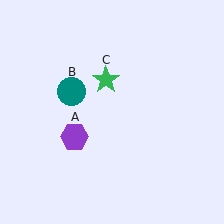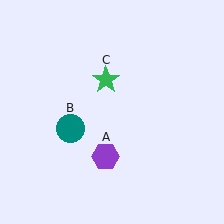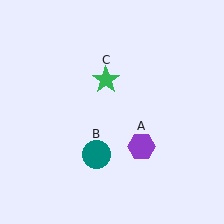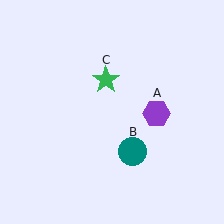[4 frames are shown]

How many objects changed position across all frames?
2 objects changed position: purple hexagon (object A), teal circle (object B).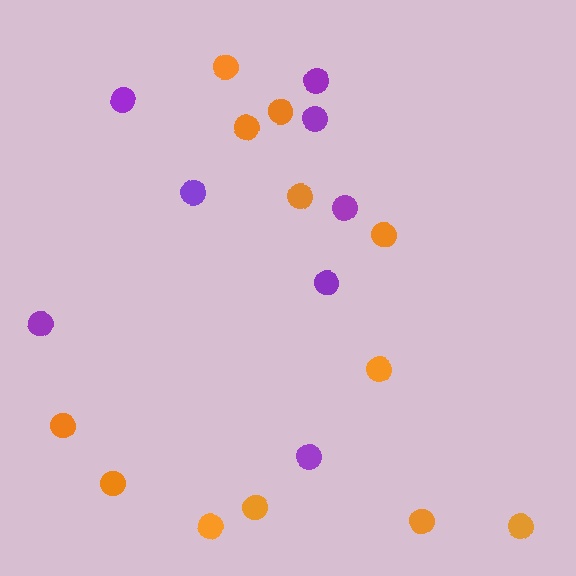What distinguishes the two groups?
There are 2 groups: one group of purple circles (8) and one group of orange circles (12).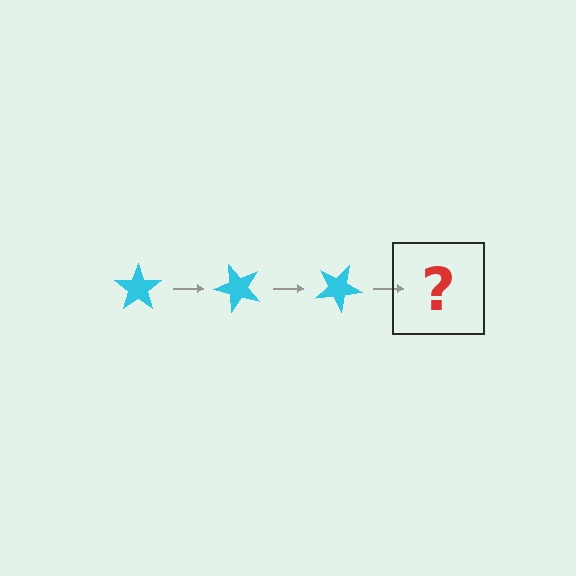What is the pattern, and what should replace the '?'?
The pattern is that the star rotates 50 degrees each step. The '?' should be a cyan star rotated 150 degrees.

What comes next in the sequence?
The next element should be a cyan star rotated 150 degrees.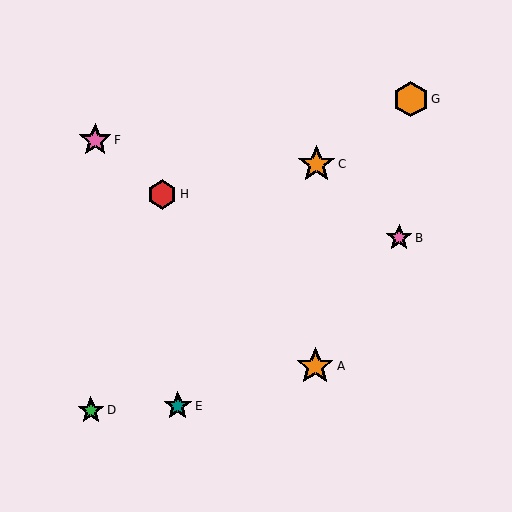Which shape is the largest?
The orange star (labeled C) is the largest.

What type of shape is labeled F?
Shape F is a pink star.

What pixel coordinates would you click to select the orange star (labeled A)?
Click at (315, 366) to select the orange star A.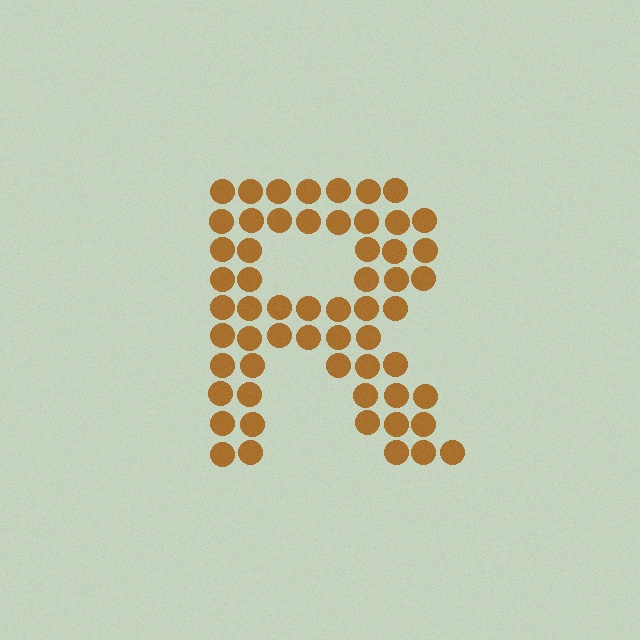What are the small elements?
The small elements are circles.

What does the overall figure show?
The overall figure shows the letter R.